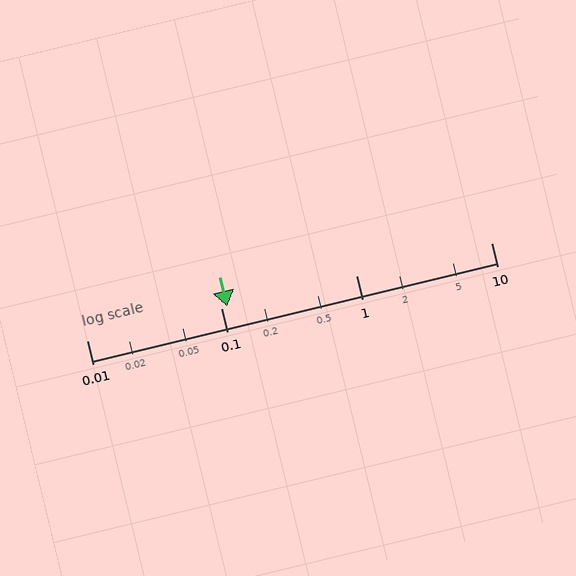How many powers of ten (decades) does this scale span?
The scale spans 3 decades, from 0.01 to 10.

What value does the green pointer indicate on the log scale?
The pointer indicates approximately 0.11.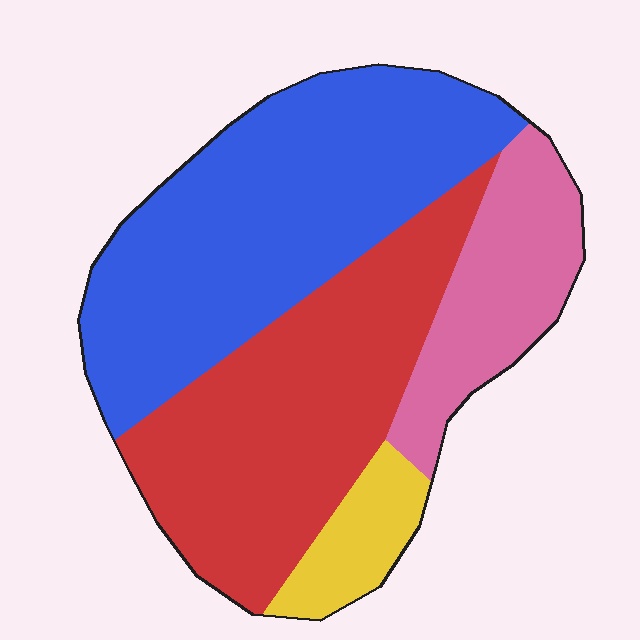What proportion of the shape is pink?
Pink covers roughly 15% of the shape.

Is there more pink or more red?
Red.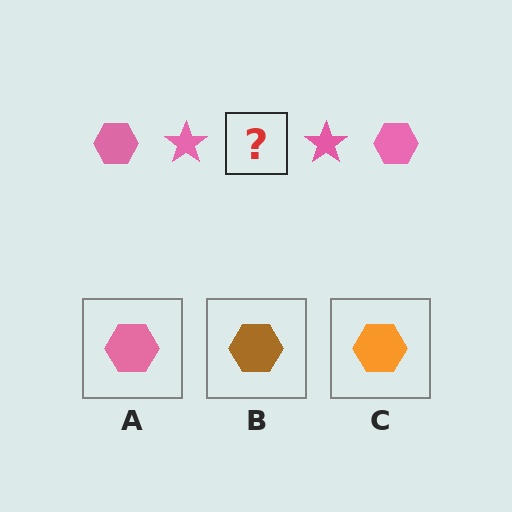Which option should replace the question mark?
Option A.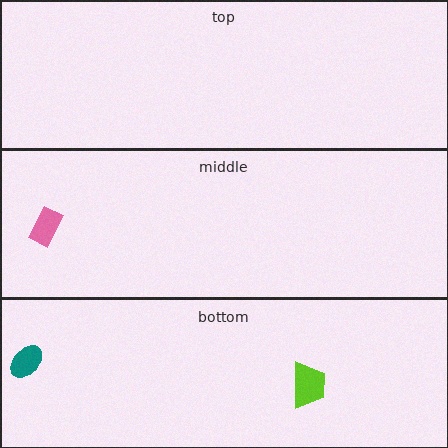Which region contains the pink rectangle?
The middle region.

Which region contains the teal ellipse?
The bottom region.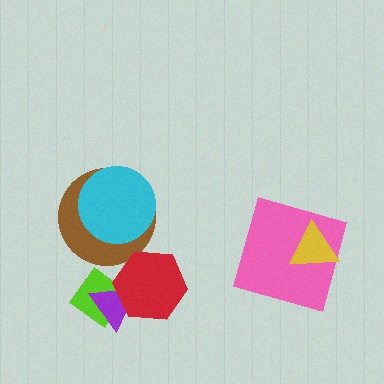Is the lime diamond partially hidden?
Yes, it is partially covered by another shape.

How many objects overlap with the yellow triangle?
1 object overlaps with the yellow triangle.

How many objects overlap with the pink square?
1 object overlaps with the pink square.